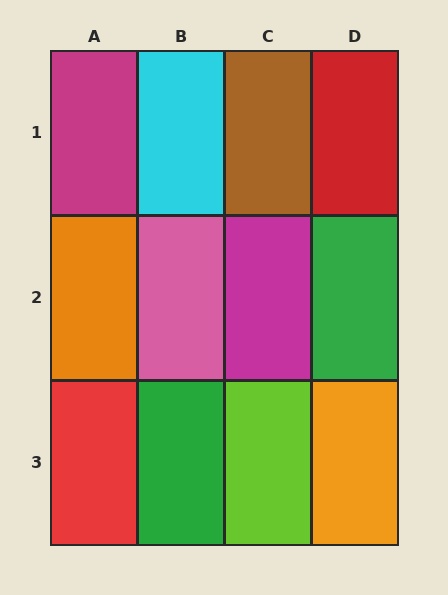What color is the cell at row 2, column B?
Pink.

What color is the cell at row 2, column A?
Orange.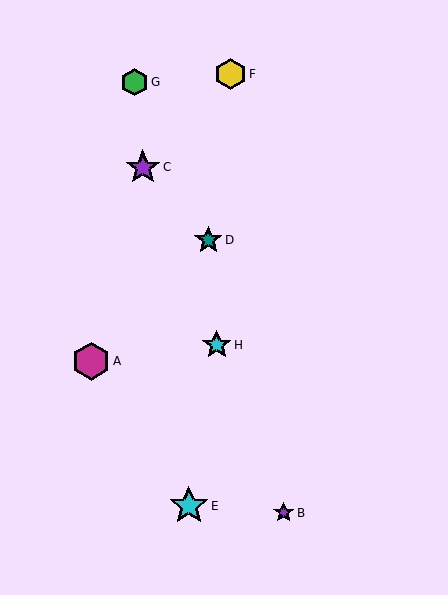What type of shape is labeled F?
Shape F is a yellow hexagon.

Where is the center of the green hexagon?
The center of the green hexagon is at (134, 82).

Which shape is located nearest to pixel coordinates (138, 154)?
The purple star (labeled C) at (143, 167) is nearest to that location.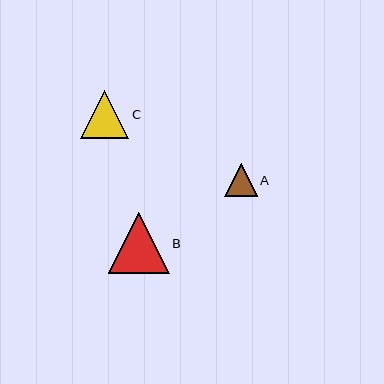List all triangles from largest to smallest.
From largest to smallest: B, C, A.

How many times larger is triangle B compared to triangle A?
Triangle B is approximately 1.9 times the size of triangle A.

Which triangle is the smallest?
Triangle A is the smallest with a size of approximately 33 pixels.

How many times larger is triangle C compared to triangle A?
Triangle C is approximately 1.5 times the size of triangle A.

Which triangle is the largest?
Triangle B is the largest with a size of approximately 61 pixels.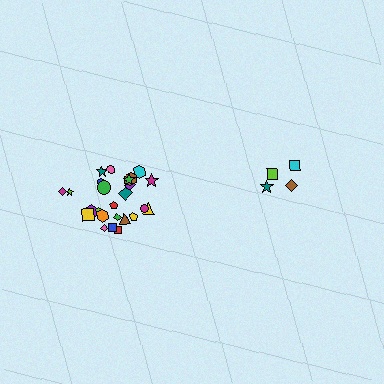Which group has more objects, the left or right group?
The left group.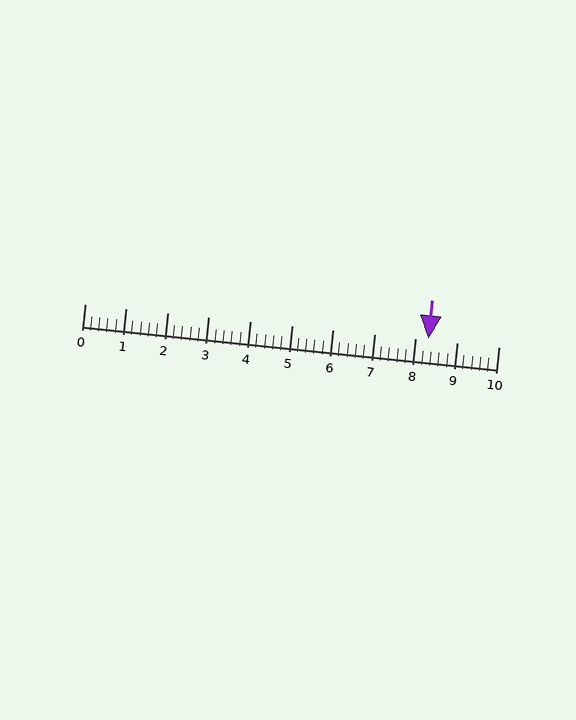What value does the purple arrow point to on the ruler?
The purple arrow points to approximately 8.3.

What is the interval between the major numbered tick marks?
The major tick marks are spaced 1 units apart.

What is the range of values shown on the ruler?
The ruler shows values from 0 to 10.